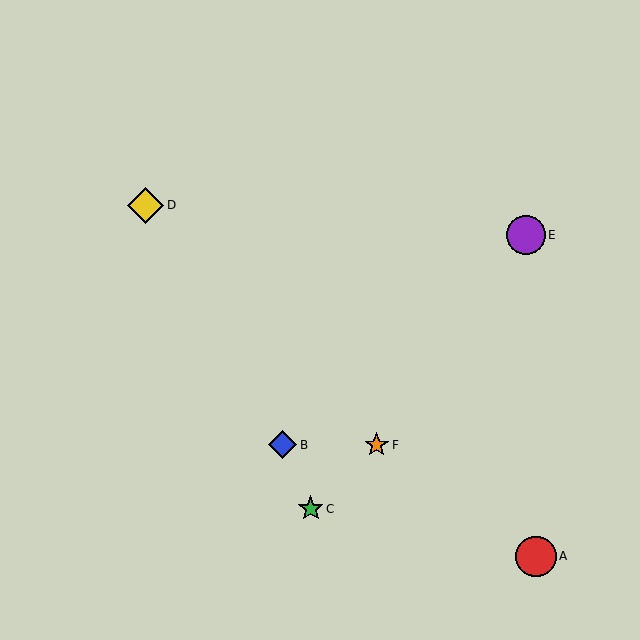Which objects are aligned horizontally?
Objects B, F are aligned horizontally.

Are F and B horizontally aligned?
Yes, both are at y≈445.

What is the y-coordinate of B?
Object B is at y≈445.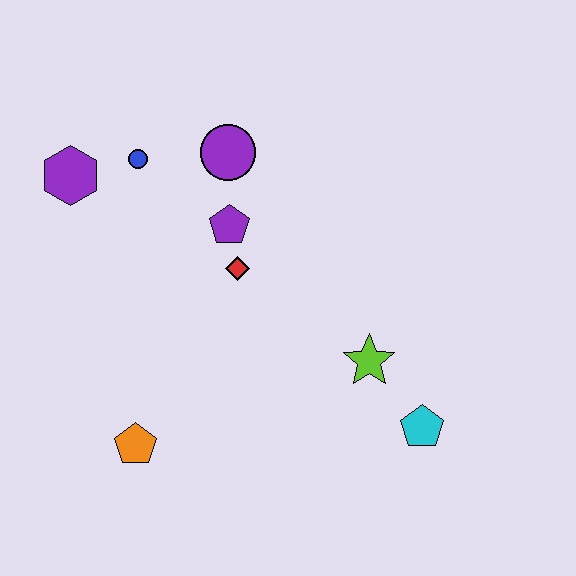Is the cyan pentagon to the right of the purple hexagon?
Yes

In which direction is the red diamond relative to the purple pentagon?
The red diamond is below the purple pentagon.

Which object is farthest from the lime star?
The purple hexagon is farthest from the lime star.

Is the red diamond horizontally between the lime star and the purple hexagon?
Yes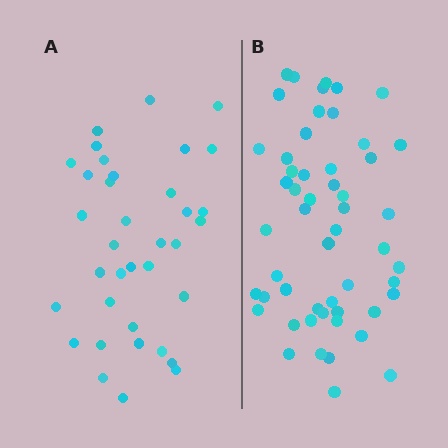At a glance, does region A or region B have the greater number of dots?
Region B (the right region) has more dots.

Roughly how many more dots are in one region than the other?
Region B has approximately 15 more dots than region A.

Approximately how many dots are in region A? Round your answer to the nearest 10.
About 40 dots. (The exact count is 36, which rounds to 40.)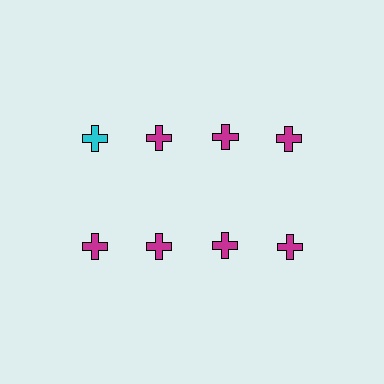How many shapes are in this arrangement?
There are 8 shapes arranged in a grid pattern.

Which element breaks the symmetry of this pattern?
The cyan cross in the top row, leftmost column breaks the symmetry. All other shapes are magenta crosses.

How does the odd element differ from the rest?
It has a different color: cyan instead of magenta.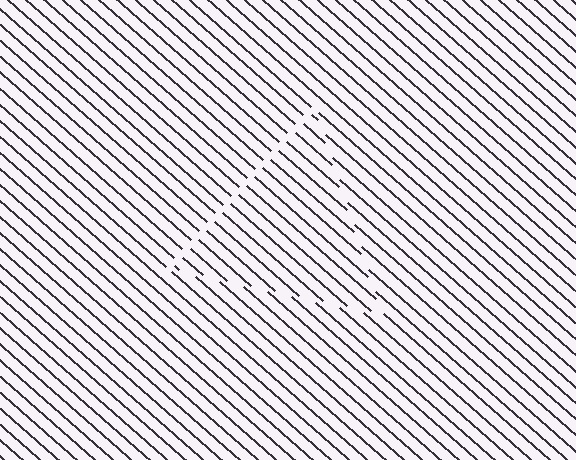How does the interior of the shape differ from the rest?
The interior of the shape contains the same grating, shifted by half a period — the contour is defined by the phase discontinuity where line-ends from the inner and outer gratings abut.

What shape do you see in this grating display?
An illusory triangle. The interior of the shape contains the same grating, shifted by half a period — the contour is defined by the phase discontinuity where line-ends from the inner and outer gratings abut.